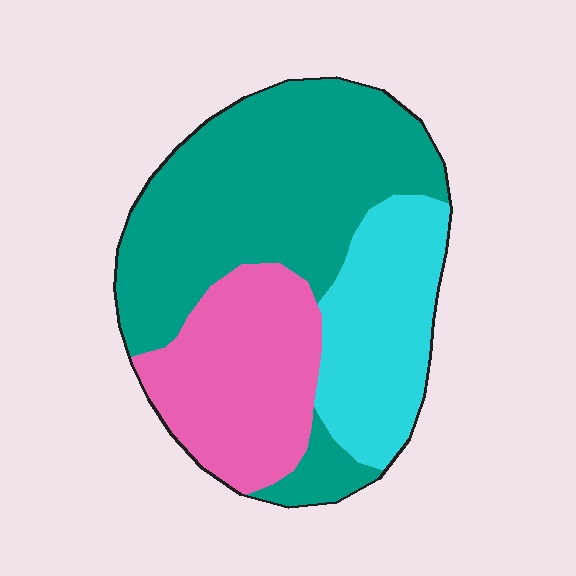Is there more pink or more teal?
Teal.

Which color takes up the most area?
Teal, at roughly 50%.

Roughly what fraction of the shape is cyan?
Cyan takes up about one quarter (1/4) of the shape.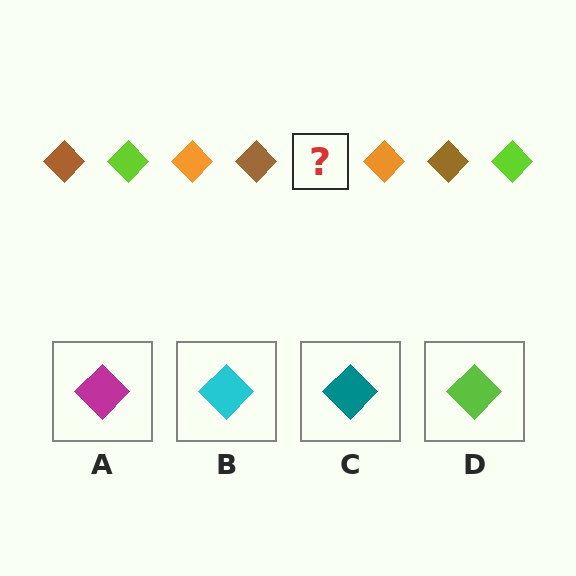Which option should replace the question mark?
Option D.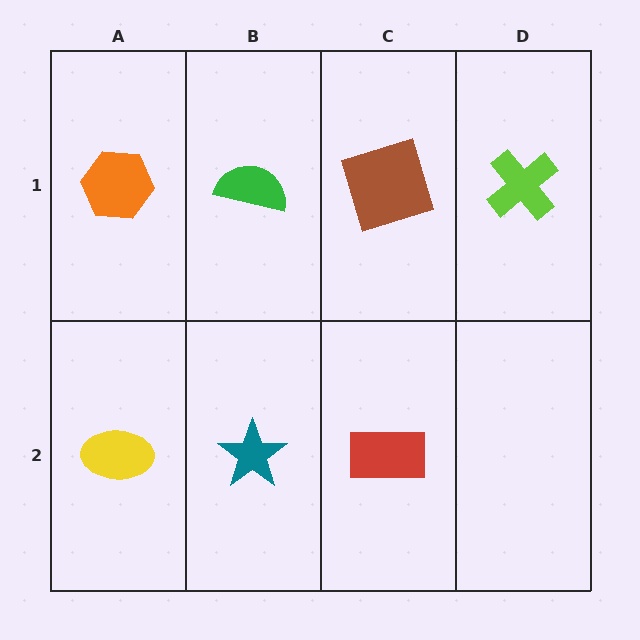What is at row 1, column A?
An orange hexagon.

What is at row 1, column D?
A lime cross.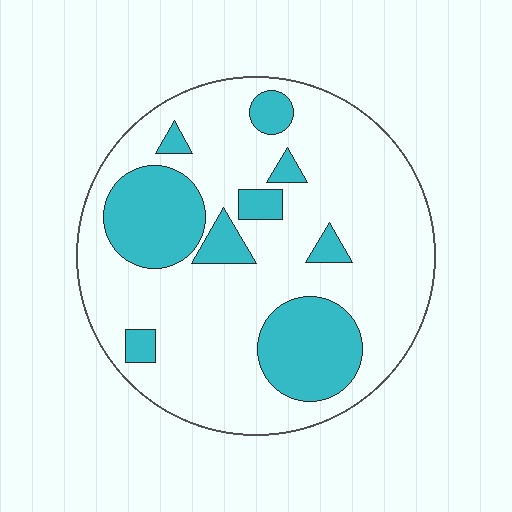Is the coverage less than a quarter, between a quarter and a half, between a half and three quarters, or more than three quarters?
Between a quarter and a half.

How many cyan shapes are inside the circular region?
9.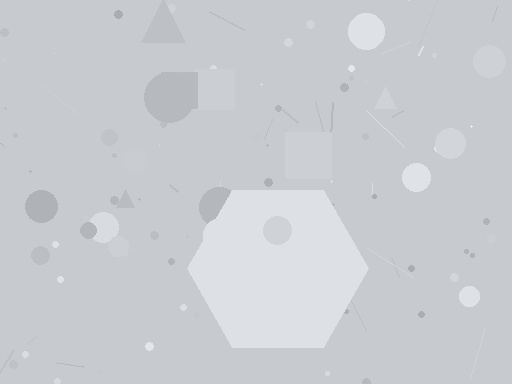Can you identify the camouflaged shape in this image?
The camouflaged shape is a hexagon.